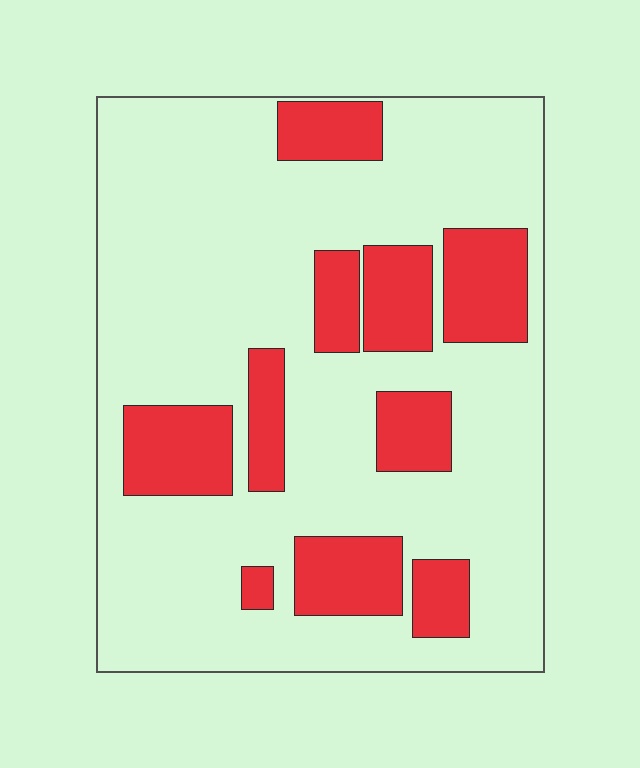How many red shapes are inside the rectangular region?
10.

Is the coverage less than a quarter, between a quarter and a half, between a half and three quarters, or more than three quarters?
Less than a quarter.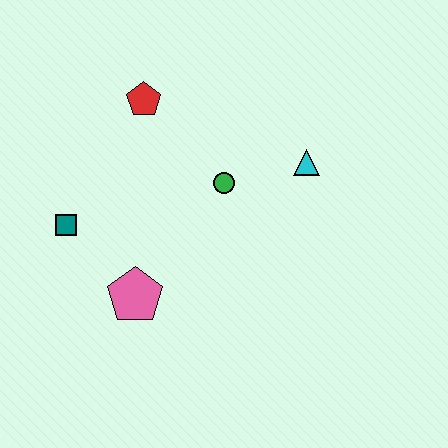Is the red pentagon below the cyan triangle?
No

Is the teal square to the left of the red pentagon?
Yes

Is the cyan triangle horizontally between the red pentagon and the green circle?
No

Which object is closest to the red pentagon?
The green circle is closest to the red pentagon.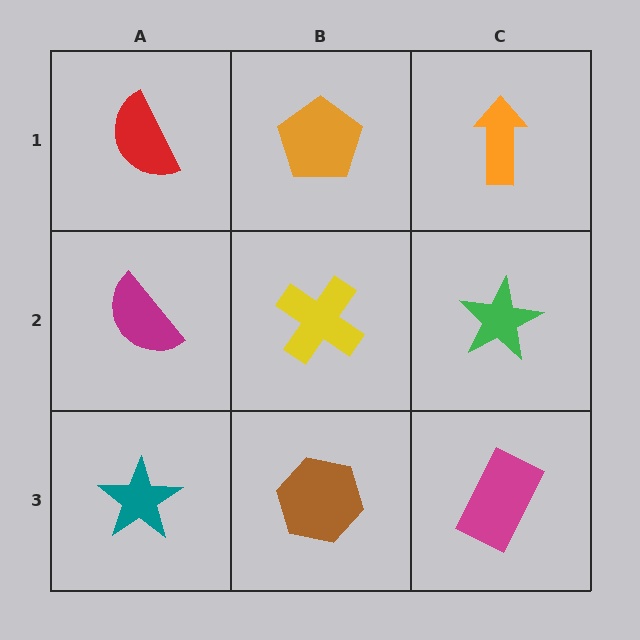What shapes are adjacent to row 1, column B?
A yellow cross (row 2, column B), a red semicircle (row 1, column A), an orange arrow (row 1, column C).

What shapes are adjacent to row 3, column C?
A green star (row 2, column C), a brown hexagon (row 3, column B).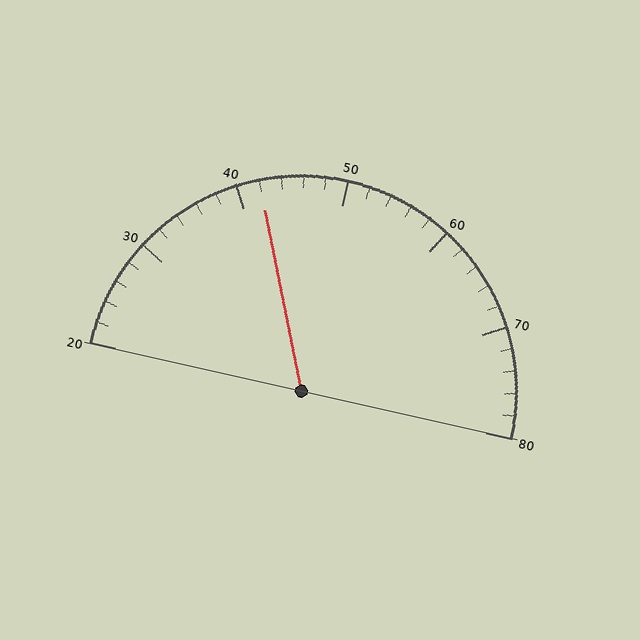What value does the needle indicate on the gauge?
The needle indicates approximately 42.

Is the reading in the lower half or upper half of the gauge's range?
The reading is in the lower half of the range (20 to 80).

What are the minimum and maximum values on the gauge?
The gauge ranges from 20 to 80.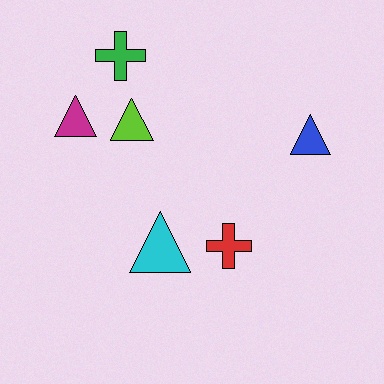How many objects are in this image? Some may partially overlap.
There are 6 objects.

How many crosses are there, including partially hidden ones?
There are 2 crosses.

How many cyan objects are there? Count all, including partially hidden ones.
There is 1 cyan object.